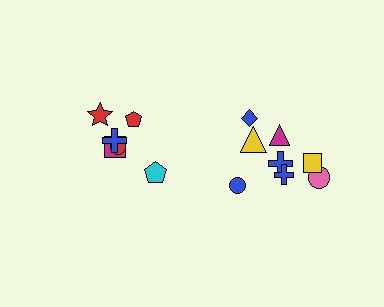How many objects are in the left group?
There are 6 objects.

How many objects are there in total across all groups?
There are 14 objects.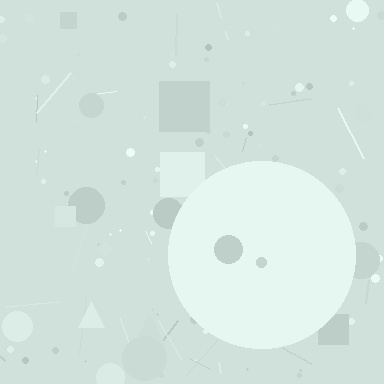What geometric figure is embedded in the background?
A circle is embedded in the background.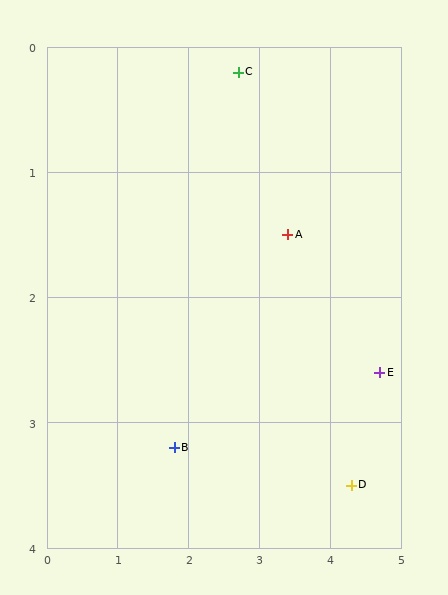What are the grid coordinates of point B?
Point B is at approximately (1.8, 3.2).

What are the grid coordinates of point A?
Point A is at approximately (3.4, 1.5).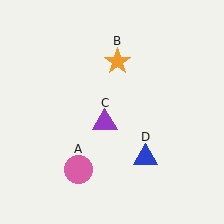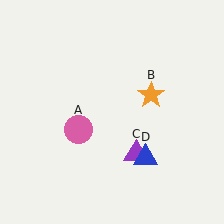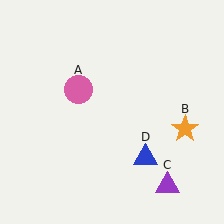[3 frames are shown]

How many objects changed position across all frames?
3 objects changed position: pink circle (object A), orange star (object B), purple triangle (object C).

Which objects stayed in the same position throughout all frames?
Blue triangle (object D) remained stationary.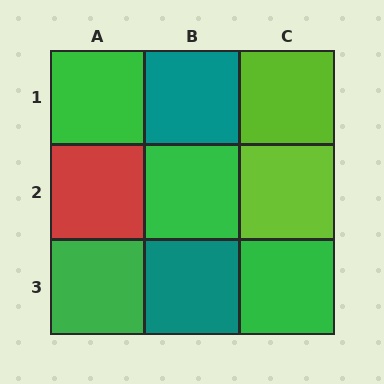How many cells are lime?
2 cells are lime.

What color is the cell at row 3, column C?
Green.